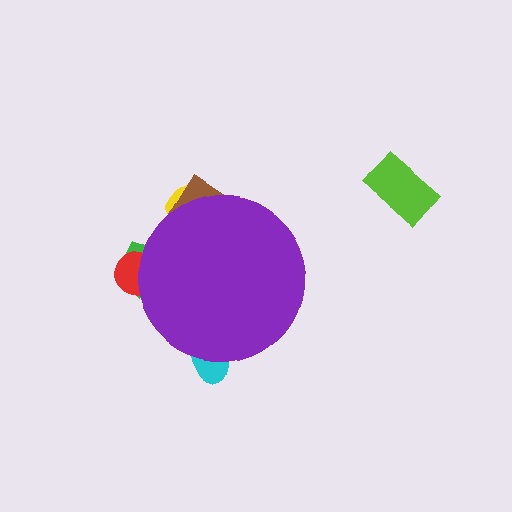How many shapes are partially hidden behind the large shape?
5 shapes are partially hidden.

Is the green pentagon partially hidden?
Yes, the green pentagon is partially hidden behind the purple circle.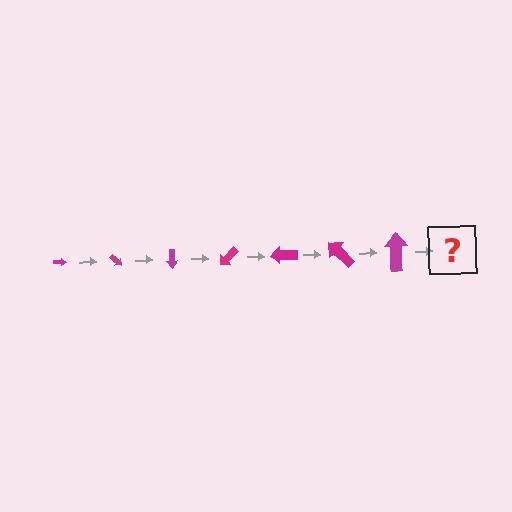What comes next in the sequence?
The next element should be an arrow, larger than the previous one and rotated 315 degrees from the start.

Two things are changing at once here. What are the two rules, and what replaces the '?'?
The two rules are that the arrow grows larger each step and it rotates 45 degrees each step. The '?' should be an arrow, larger than the previous one and rotated 315 degrees from the start.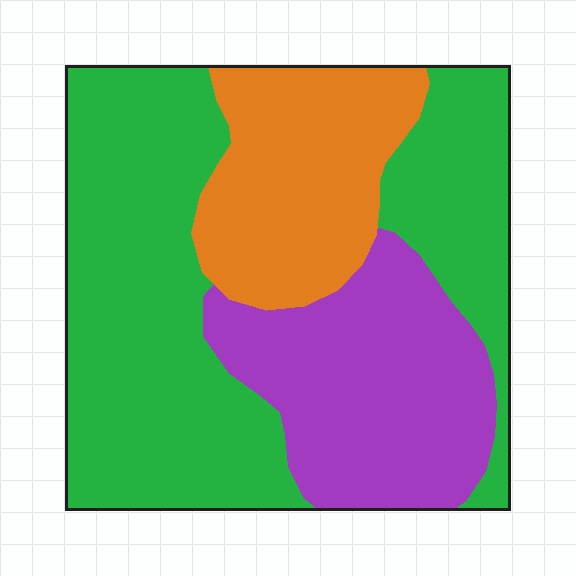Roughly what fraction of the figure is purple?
Purple covers roughly 25% of the figure.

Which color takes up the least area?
Orange, at roughly 20%.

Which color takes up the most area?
Green, at roughly 50%.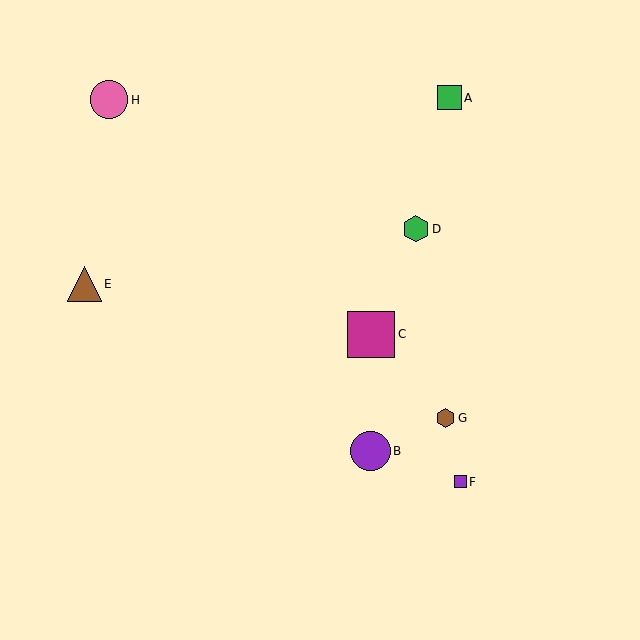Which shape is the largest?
The magenta square (labeled C) is the largest.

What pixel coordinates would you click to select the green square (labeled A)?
Click at (449, 98) to select the green square A.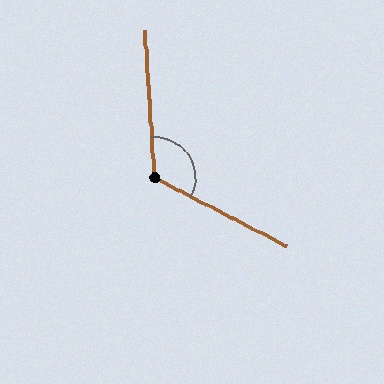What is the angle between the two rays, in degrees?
Approximately 121 degrees.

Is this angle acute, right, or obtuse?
It is obtuse.